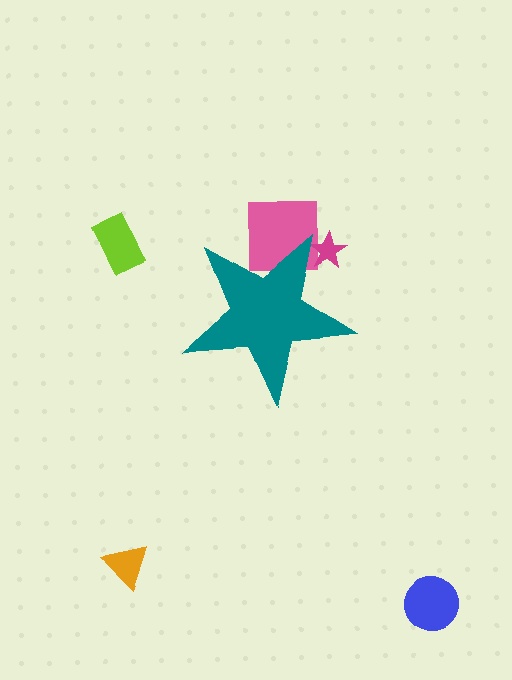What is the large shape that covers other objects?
A teal star.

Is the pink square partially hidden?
Yes, the pink square is partially hidden behind the teal star.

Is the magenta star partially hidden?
Yes, the magenta star is partially hidden behind the teal star.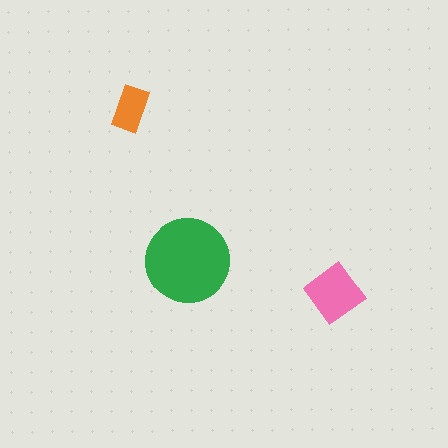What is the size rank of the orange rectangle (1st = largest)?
3rd.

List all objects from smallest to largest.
The orange rectangle, the pink diamond, the green circle.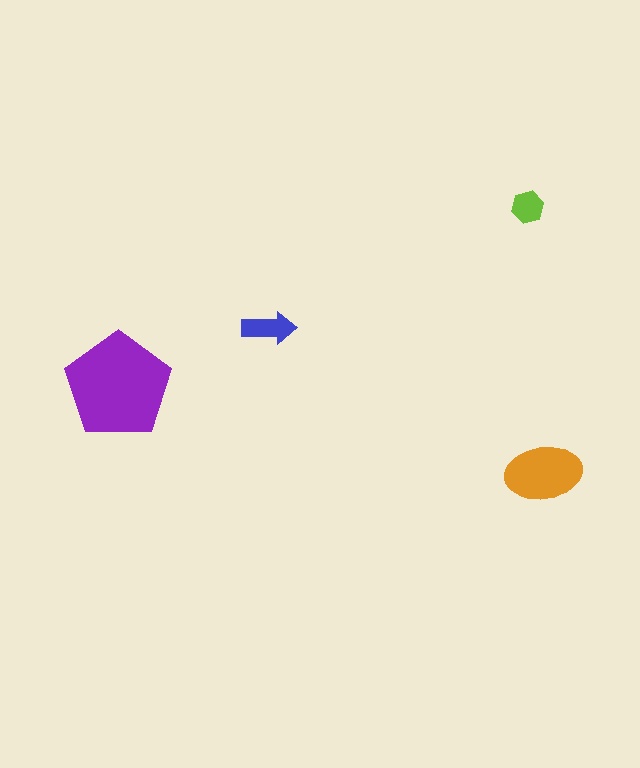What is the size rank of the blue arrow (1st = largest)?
3rd.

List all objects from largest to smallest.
The purple pentagon, the orange ellipse, the blue arrow, the lime hexagon.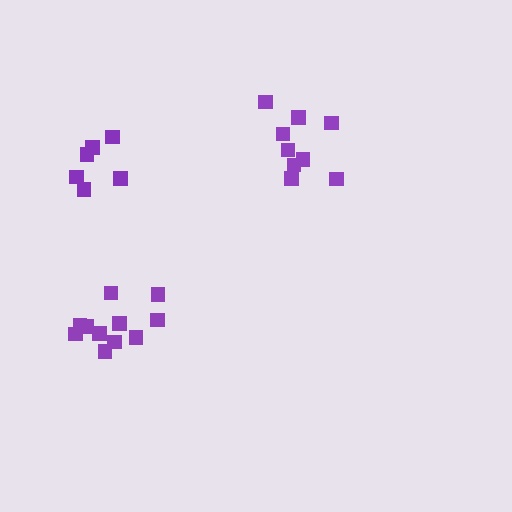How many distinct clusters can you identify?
There are 3 distinct clusters.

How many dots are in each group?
Group 1: 9 dots, Group 2: 11 dots, Group 3: 6 dots (26 total).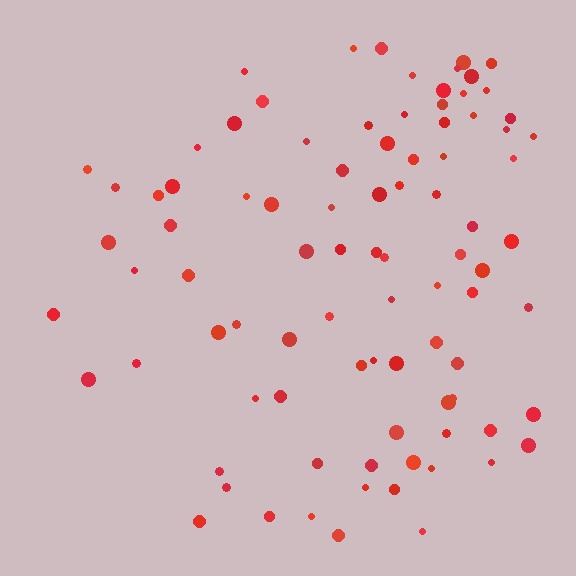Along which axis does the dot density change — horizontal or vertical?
Horizontal.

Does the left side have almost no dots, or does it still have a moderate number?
Still a moderate number, just noticeably fewer than the right.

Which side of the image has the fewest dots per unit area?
The left.